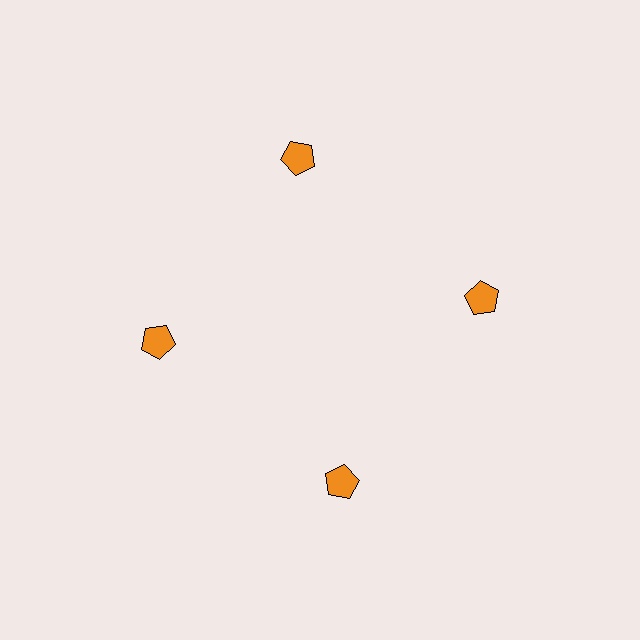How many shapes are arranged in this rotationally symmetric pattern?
There are 4 shapes, arranged in 4 groups of 1.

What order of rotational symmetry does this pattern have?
This pattern has 4-fold rotational symmetry.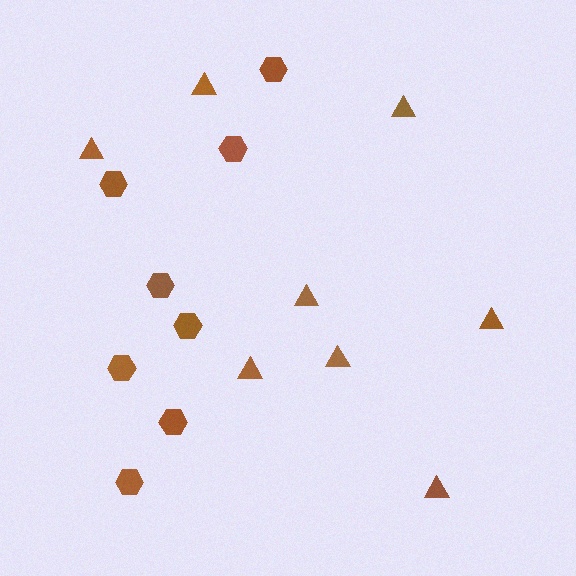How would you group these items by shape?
There are 2 groups: one group of triangles (8) and one group of hexagons (8).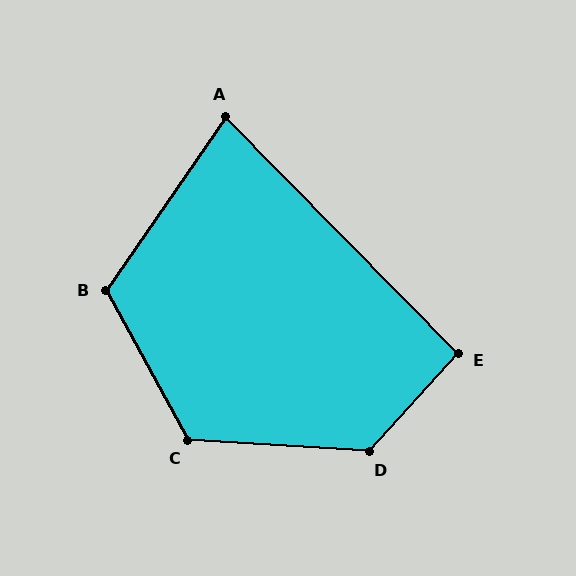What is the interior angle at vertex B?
Approximately 117 degrees (obtuse).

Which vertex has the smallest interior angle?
A, at approximately 79 degrees.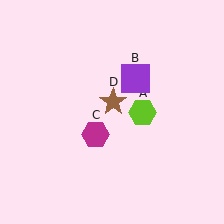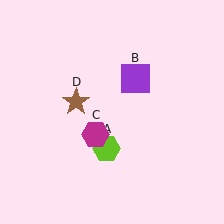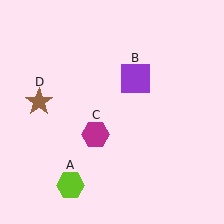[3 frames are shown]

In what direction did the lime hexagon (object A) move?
The lime hexagon (object A) moved down and to the left.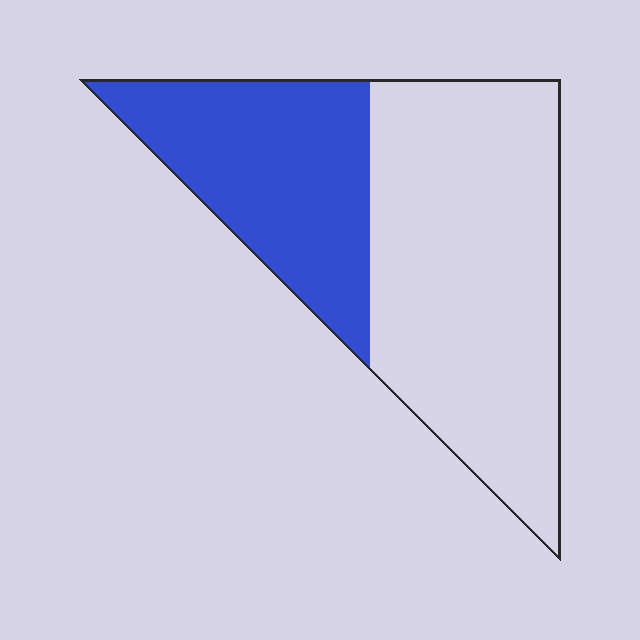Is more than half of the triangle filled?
No.